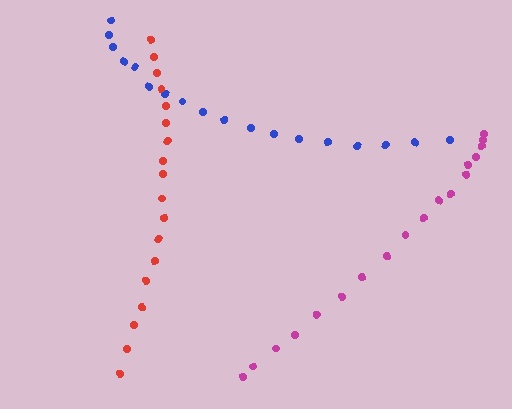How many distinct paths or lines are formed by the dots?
There are 3 distinct paths.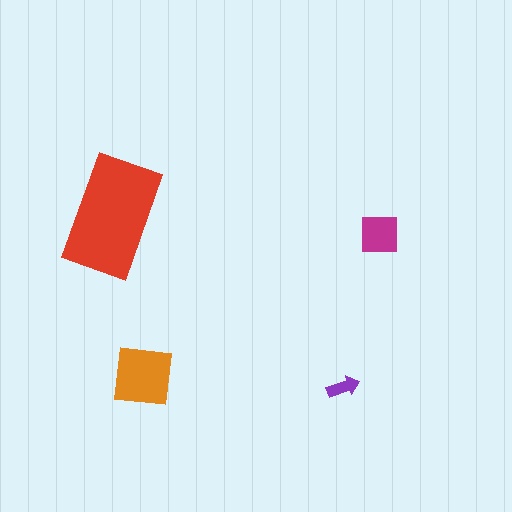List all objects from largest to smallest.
The red rectangle, the orange square, the magenta square, the purple arrow.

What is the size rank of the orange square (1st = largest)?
2nd.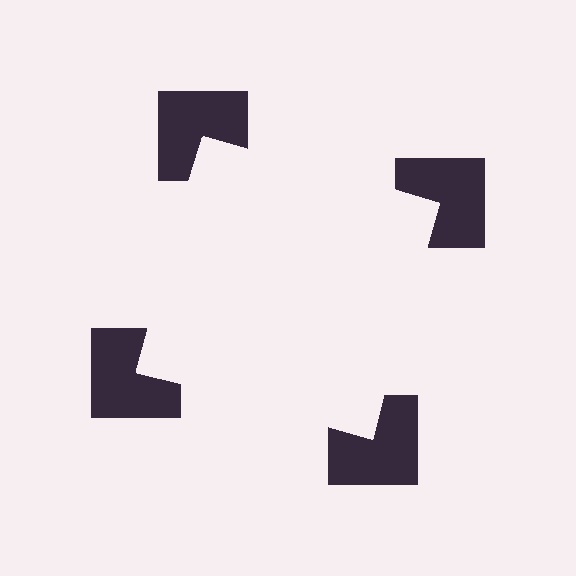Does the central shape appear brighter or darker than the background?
It typically appears slightly brighter than the background, even though no actual brightness change is drawn.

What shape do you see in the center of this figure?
An illusory square — its edges are inferred from the aligned wedge cuts in the notched squares, not physically drawn.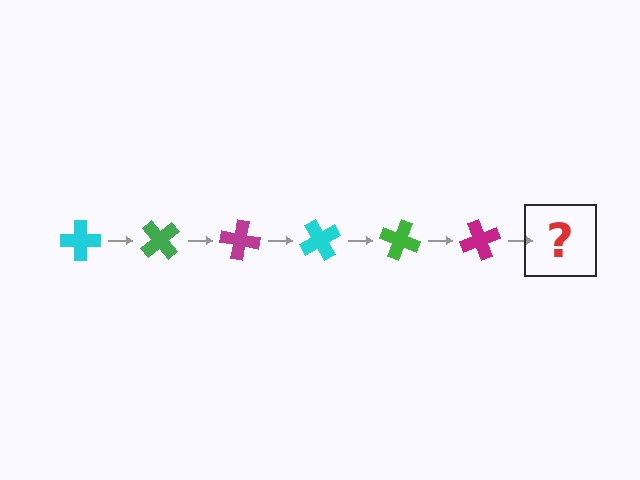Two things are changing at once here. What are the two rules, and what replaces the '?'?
The two rules are that it rotates 50 degrees each step and the color cycles through cyan, green, and magenta. The '?' should be a cyan cross, rotated 300 degrees from the start.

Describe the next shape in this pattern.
It should be a cyan cross, rotated 300 degrees from the start.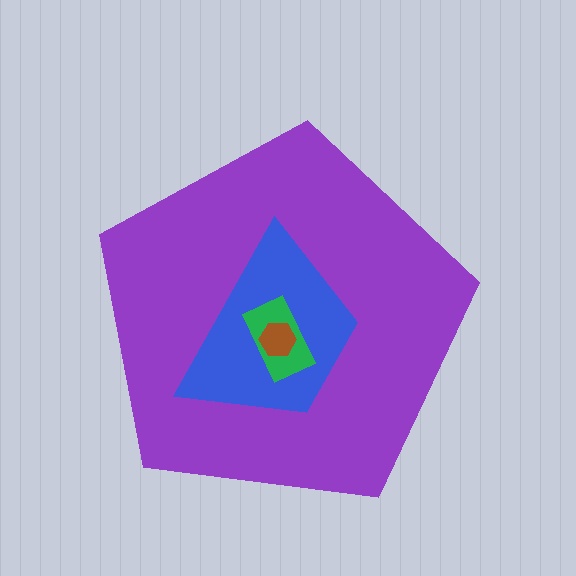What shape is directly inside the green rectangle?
The brown hexagon.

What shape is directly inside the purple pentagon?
The blue trapezoid.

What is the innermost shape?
The brown hexagon.